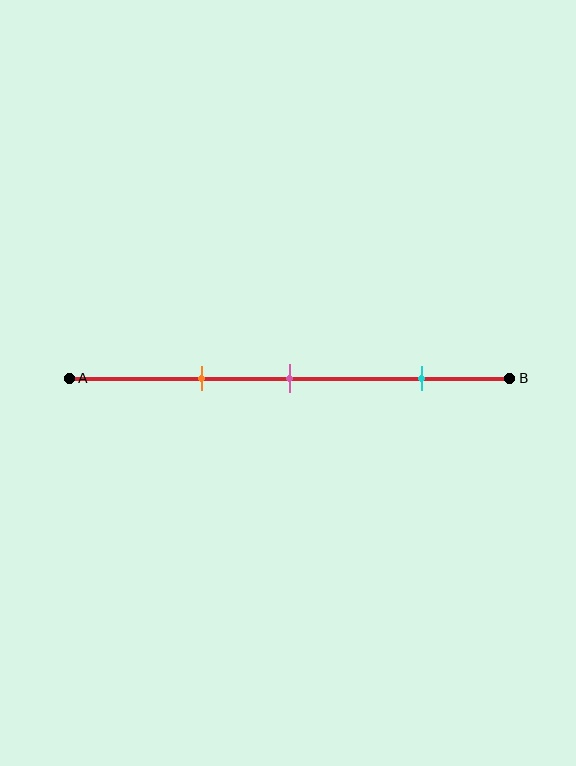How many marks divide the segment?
There are 3 marks dividing the segment.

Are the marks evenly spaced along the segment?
No, the marks are not evenly spaced.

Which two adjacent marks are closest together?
The orange and pink marks are the closest adjacent pair.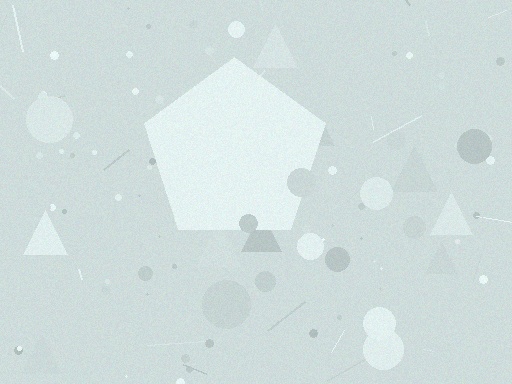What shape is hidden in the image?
A pentagon is hidden in the image.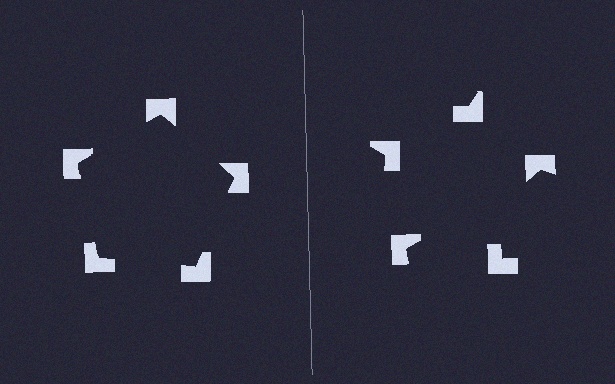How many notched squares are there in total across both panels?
10 — 5 on each side.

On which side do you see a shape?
An illusory pentagon appears on the left side. On the right side the wedge cuts are rotated, so no coherent shape forms.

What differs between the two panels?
The notched squares are positioned identically on both sides; only the wedge orientations differ. On the left they align to a pentagon; on the right they are misaligned.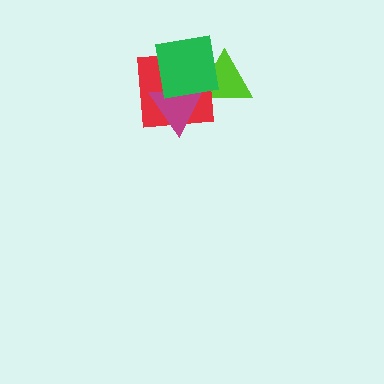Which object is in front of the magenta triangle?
The green square is in front of the magenta triangle.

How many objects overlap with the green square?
3 objects overlap with the green square.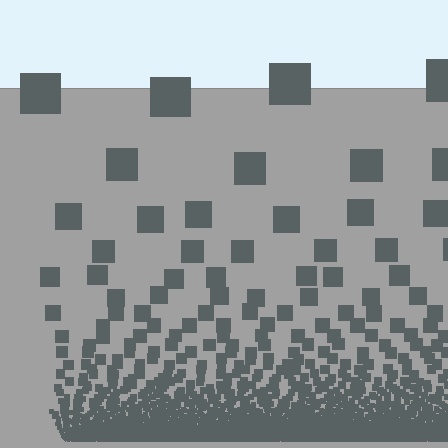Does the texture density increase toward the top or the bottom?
Density increases toward the bottom.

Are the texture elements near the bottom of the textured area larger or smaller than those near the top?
Smaller. The gradient is inverted — elements near the bottom are smaller and denser.